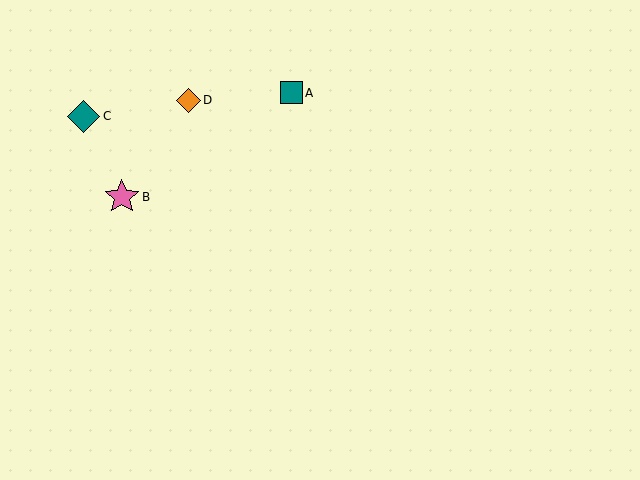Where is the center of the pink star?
The center of the pink star is at (122, 197).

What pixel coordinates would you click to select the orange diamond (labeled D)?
Click at (188, 100) to select the orange diamond D.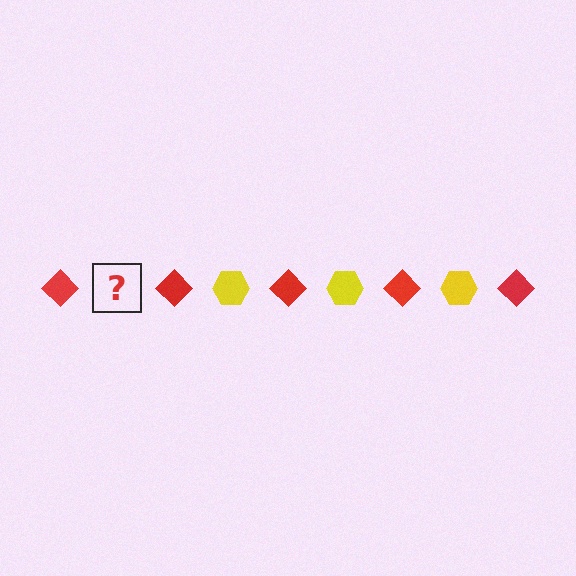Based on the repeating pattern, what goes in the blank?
The blank should be a yellow hexagon.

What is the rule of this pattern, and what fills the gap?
The rule is that the pattern alternates between red diamond and yellow hexagon. The gap should be filled with a yellow hexagon.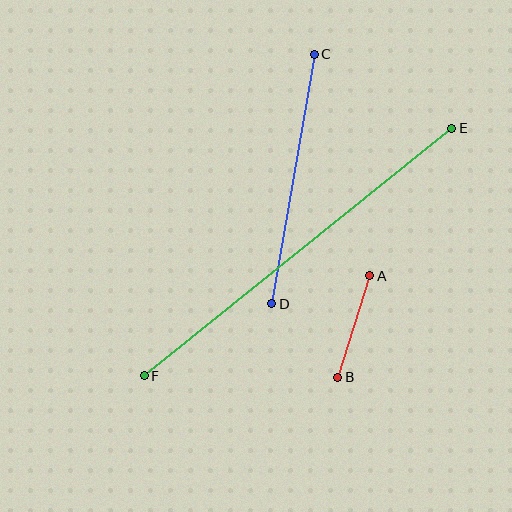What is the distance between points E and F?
The distance is approximately 395 pixels.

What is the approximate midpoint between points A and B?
The midpoint is at approximately (354, 327) pixels.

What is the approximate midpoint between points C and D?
The midpoint is at approximately (293, 179) pixels.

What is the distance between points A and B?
The distance is approximately 107 pixels.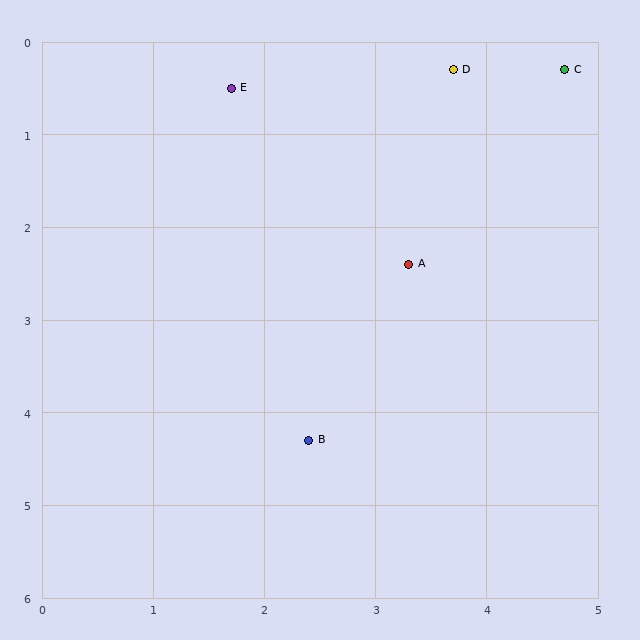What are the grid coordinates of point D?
Point D is at approximately (3.7, 0.3).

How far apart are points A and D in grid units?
Points A and D are about 2.1 grid units apart.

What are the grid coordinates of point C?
Point C is at approximately (4.7, 0.3).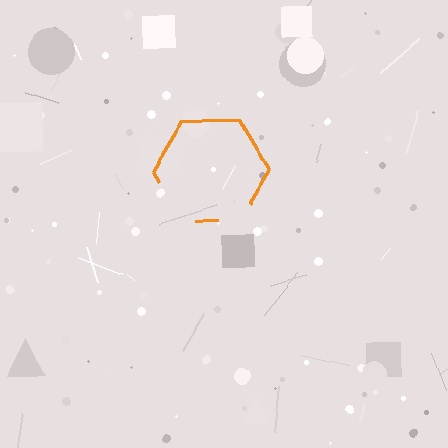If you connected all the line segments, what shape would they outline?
They would outline a hexagon.